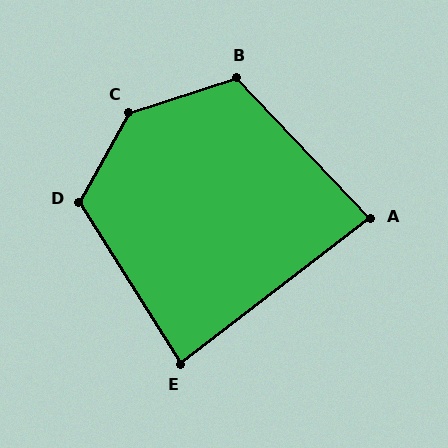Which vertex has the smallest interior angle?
A, at approximately 84 degrees.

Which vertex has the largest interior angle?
C, at approximately 137 degrees.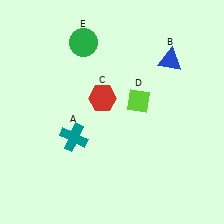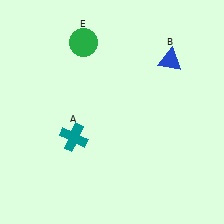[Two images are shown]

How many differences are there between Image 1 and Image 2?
There are 2 differences between the two images.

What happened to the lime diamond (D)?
The lime diamond (D) was removed in Image 2. It was in the top-right area of Image 1.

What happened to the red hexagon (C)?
The red hexagon (C) was removed in Image 2. It was in the top-left area of Image 1.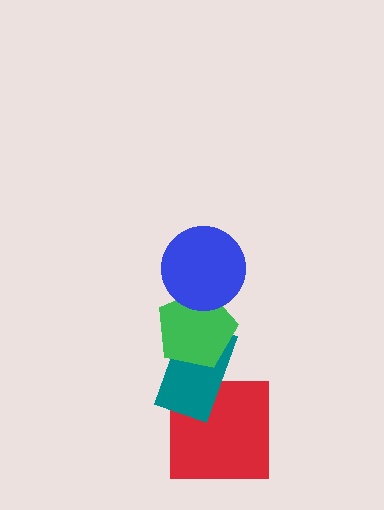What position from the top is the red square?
The red square is 4th from the top.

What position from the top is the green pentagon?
The green pentagon is 2nd from the top.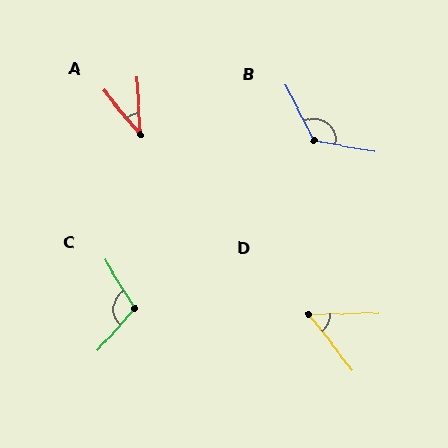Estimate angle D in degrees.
Approximately 53 degrees.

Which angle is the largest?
B, at approximately 127 degrees.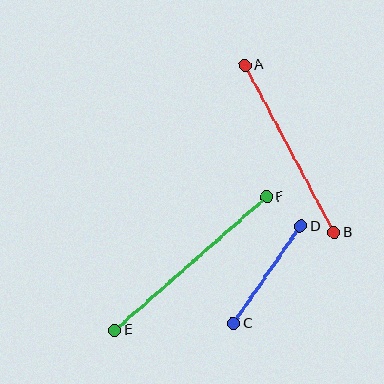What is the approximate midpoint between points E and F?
The midpoint is at approximately (191, 263) pixels.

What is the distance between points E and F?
The distance is approximately 202 pixels.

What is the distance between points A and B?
The distance is approximately 189 pixels.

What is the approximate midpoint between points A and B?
The midpoint is at approximately (289, 149) pixels.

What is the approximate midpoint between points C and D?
The midpoint is at approximately (267, 275) pixels.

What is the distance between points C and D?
The distance is approximately 118 pixels.